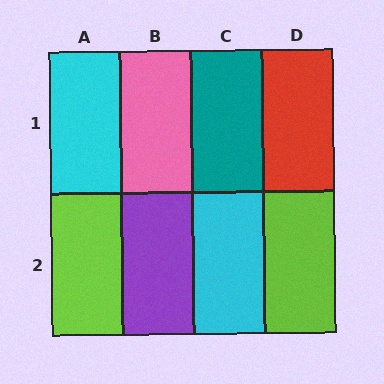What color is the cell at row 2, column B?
Purple.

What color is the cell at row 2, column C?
Cyan.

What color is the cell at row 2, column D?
Lime.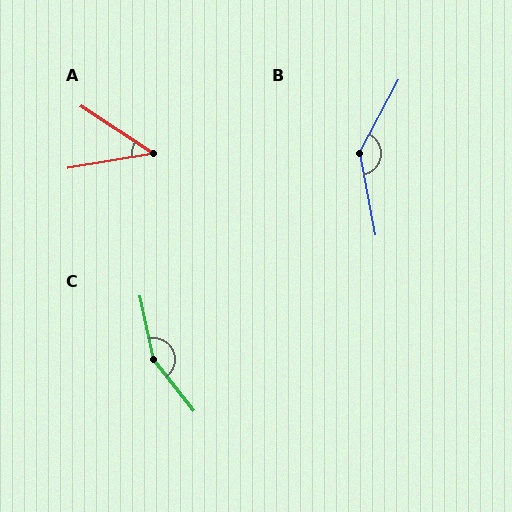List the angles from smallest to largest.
A (43°), B (141°), C (153°).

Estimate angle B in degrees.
Approximately 141 degrees.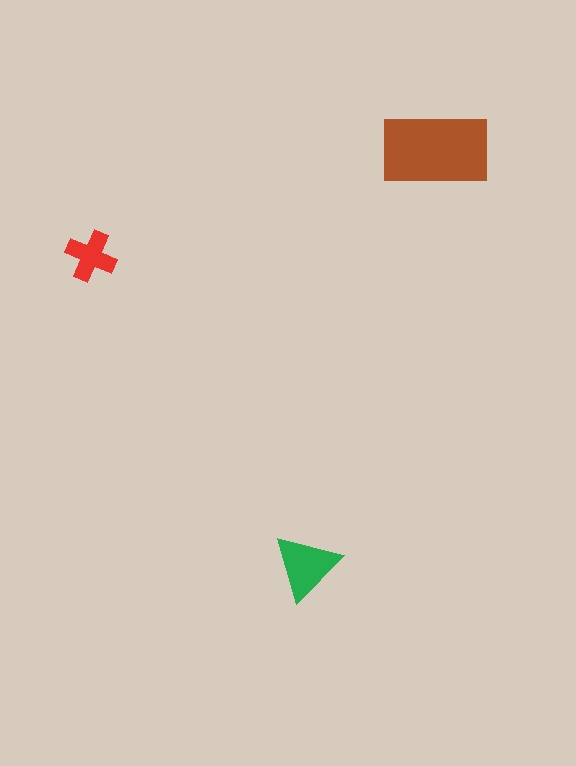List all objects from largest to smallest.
The brown rectangle, the green triangle, the red cross.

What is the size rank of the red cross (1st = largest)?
3rd.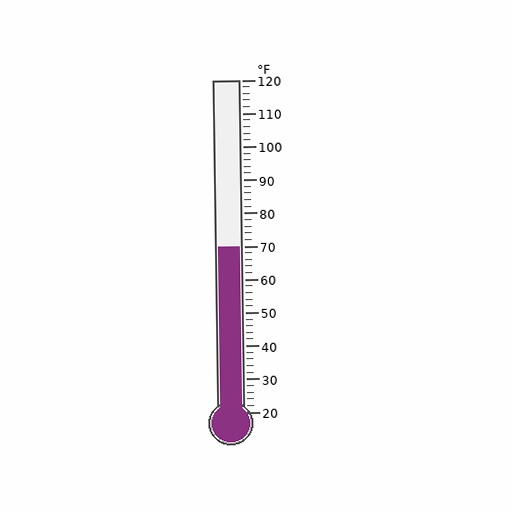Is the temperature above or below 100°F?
The temperature is below 100°F.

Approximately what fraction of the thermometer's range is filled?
The thermometer is filled to approximately 50% of its range.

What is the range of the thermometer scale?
The thermometer scale ranges from 20°F to 120°F.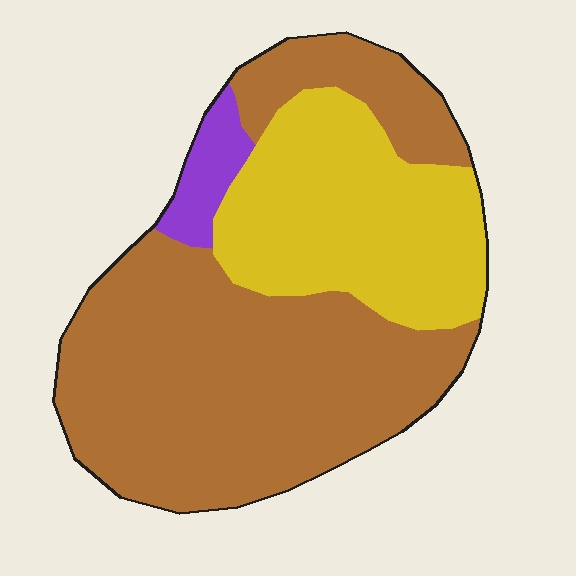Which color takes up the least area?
Purple, at roughly 5%.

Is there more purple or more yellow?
Yellow.